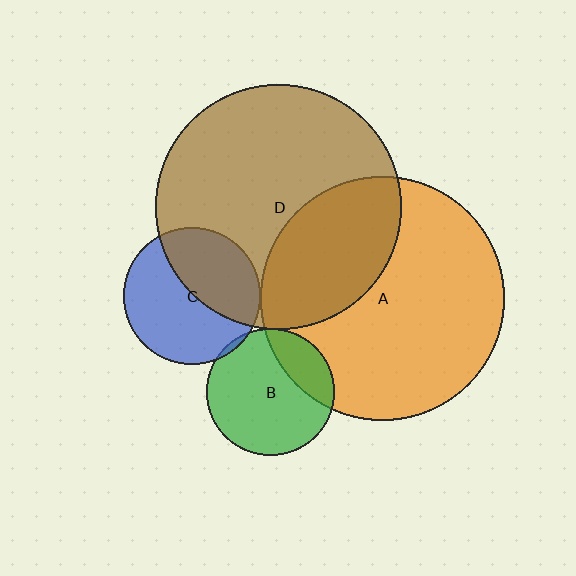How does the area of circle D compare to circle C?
Approximately 3.2 times.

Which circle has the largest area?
Circle D (brown).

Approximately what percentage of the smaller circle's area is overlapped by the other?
Approximately 5%.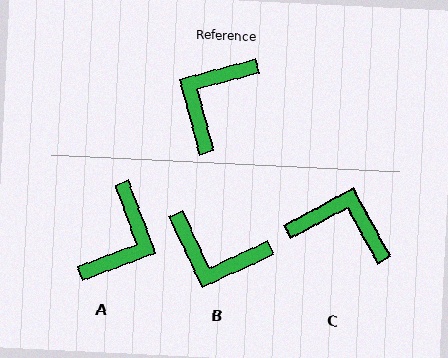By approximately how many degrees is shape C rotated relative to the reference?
Approximately 76 degrees clockwise.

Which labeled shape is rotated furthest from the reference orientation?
A, about 174 degrees away.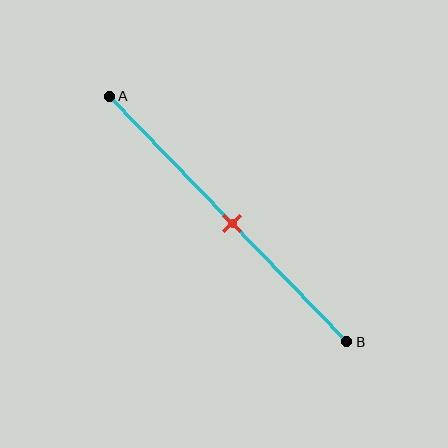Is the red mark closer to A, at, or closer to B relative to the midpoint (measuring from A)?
The red mark is approximately at the midpoint of segment AB.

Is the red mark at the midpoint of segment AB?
Yes, the mark is approximately at the midpoint.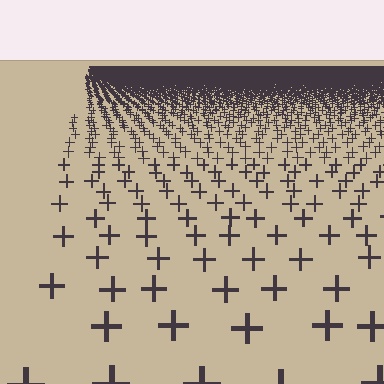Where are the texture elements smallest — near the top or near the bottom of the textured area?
Near the top.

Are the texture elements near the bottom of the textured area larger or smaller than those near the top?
Larger. Near the bottom, elements are closer to the viewer and appear at a bigger on-screen size.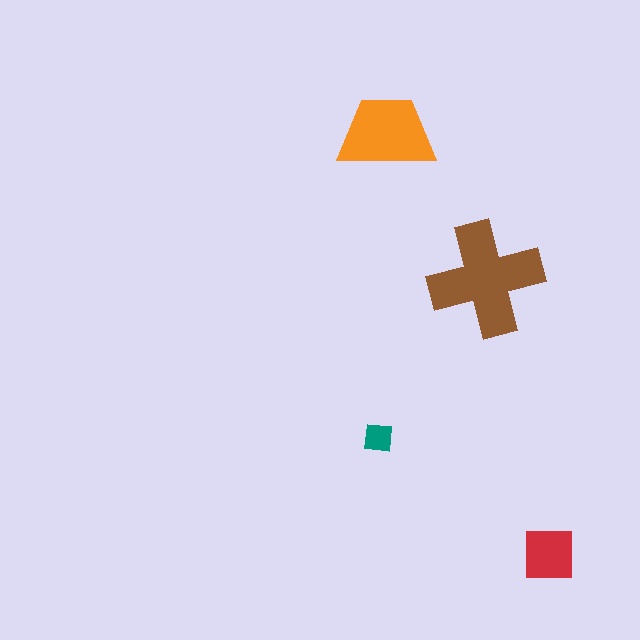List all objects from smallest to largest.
The teal square, the red square, the orange trapezoid, the brown cross.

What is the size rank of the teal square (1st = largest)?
4th.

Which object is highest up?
The orange trapezoid is topmost.